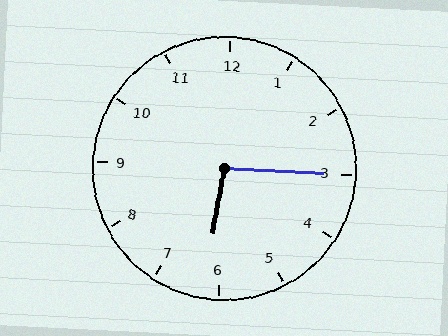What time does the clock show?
6:15.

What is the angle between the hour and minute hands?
Approximately 98 degrees.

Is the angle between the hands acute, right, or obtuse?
It is obtuse.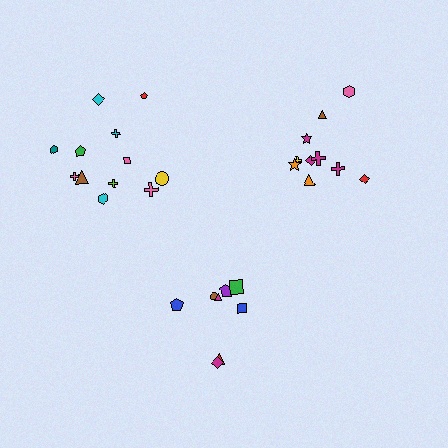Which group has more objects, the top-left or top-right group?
The top-left group.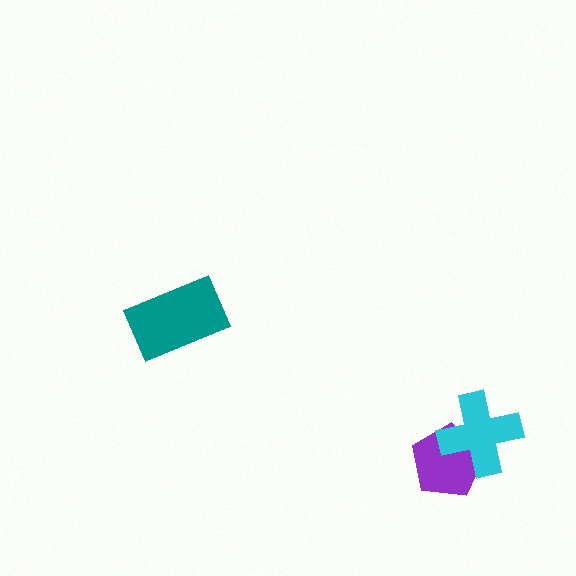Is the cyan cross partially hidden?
No, no other shape covers it.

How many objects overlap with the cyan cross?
1 object overlaps with the cyan cross.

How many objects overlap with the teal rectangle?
0 objects overlap with the teal rectangle.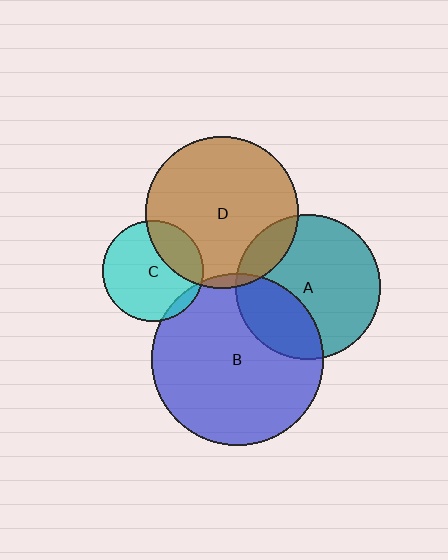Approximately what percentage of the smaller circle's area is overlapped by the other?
Approximately 30%.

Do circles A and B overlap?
Yes.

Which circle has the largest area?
Circle B (blue).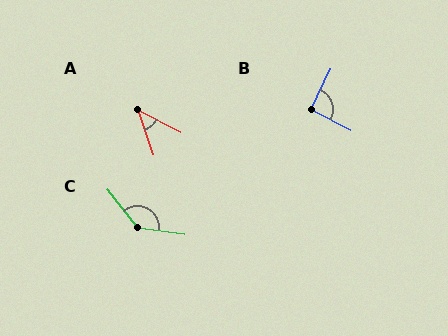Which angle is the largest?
C, at approximately 136 degrees.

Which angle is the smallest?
A, at approximately 43 degrees.